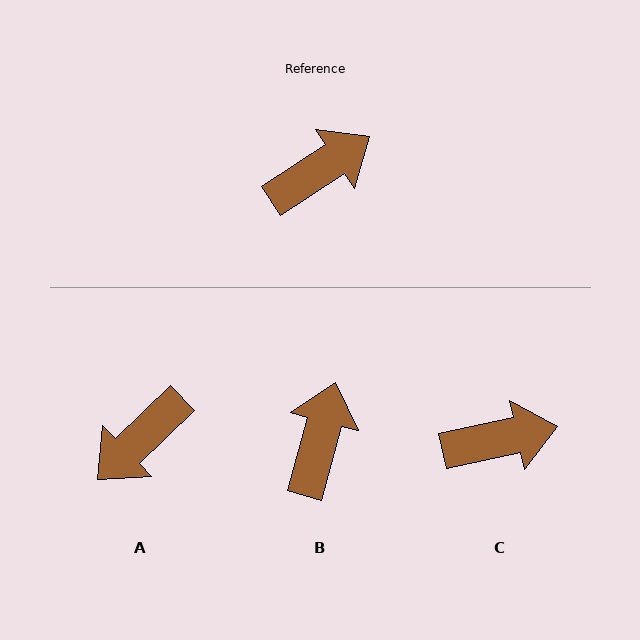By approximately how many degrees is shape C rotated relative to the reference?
Approximately 21 degrees clockwise.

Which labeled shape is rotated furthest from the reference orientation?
A, about 170 degrees away.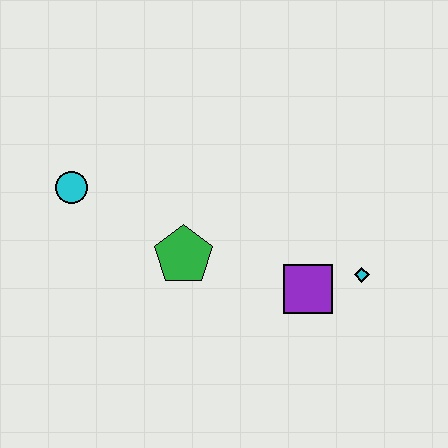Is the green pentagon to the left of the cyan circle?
No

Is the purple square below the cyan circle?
Yes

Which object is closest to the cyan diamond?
The purple square is closest to the cyan diamond.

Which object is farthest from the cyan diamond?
The cyan circle is farthest from the cyan diamond.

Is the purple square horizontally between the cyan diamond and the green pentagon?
Yes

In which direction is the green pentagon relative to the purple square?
The green pentagon is to the left of the purple square.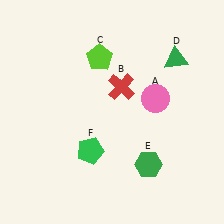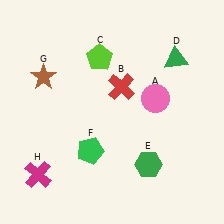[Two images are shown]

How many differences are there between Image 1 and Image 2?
There are 2 differences between the two images.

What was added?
A brown star (G), a magenta cross (H) were added in Image 2.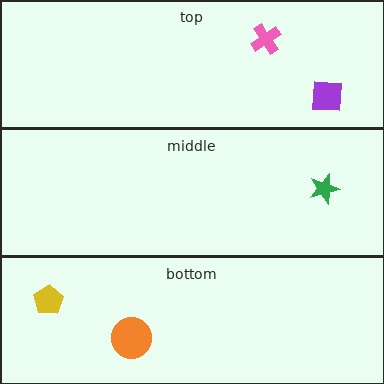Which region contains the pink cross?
The top region.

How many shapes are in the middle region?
1.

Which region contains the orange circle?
The bottom region.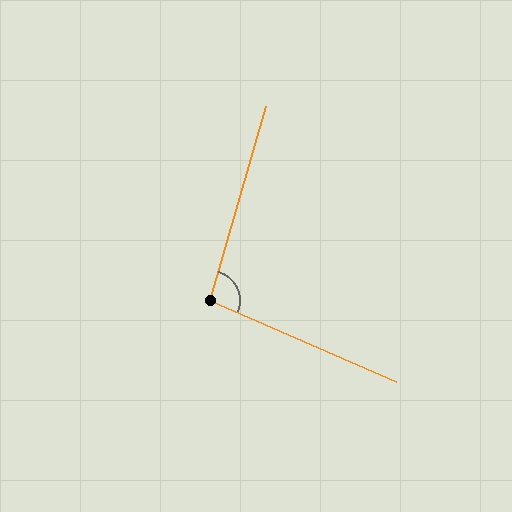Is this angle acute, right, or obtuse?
It is obtuse.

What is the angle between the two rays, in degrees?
Approximately 97 degrees.